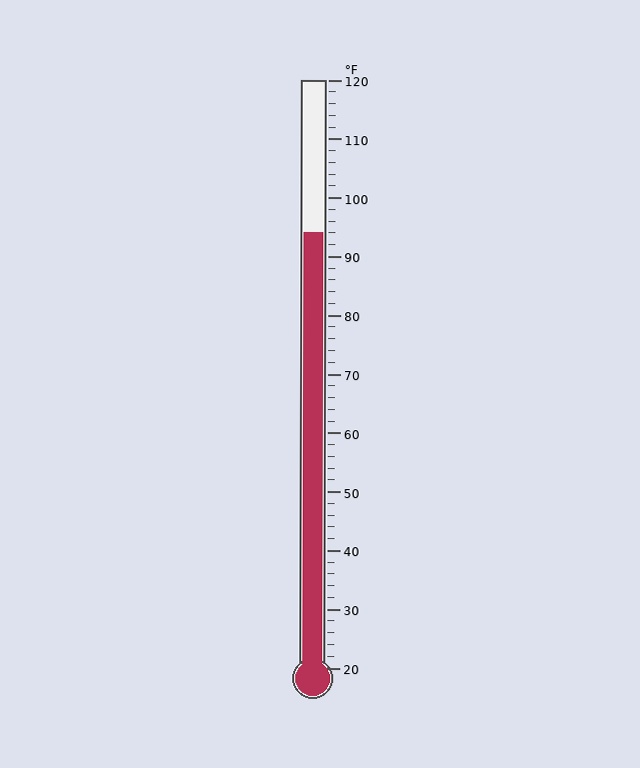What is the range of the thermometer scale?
The thermometer scale ranges from 20°F to 120°F.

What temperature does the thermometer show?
The thermometer shows approximately 94°F.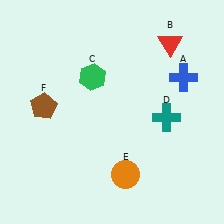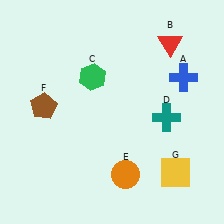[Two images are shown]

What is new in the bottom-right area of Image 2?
A yellow square (G) was added in the bottom-right area of Image 2.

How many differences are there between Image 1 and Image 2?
There is 1 difference between the two images.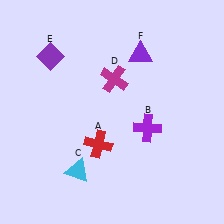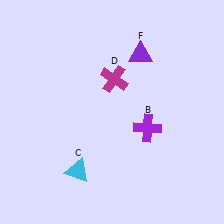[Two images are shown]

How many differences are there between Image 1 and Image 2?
There are 2 differences between the two images.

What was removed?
The red cross (A), the purple diamond (E) were removed in Image 2.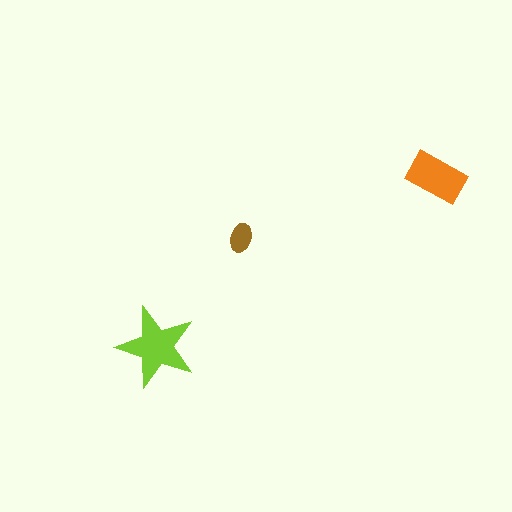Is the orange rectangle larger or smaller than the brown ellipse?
Larger.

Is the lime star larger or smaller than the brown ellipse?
Larger.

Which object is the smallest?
The brown ellipse.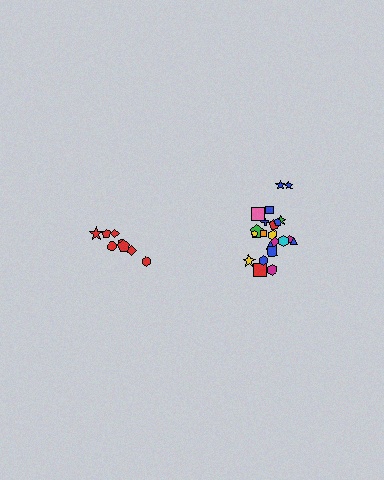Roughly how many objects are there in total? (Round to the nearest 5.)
Roughly 30 objects in total.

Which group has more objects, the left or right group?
The right group.